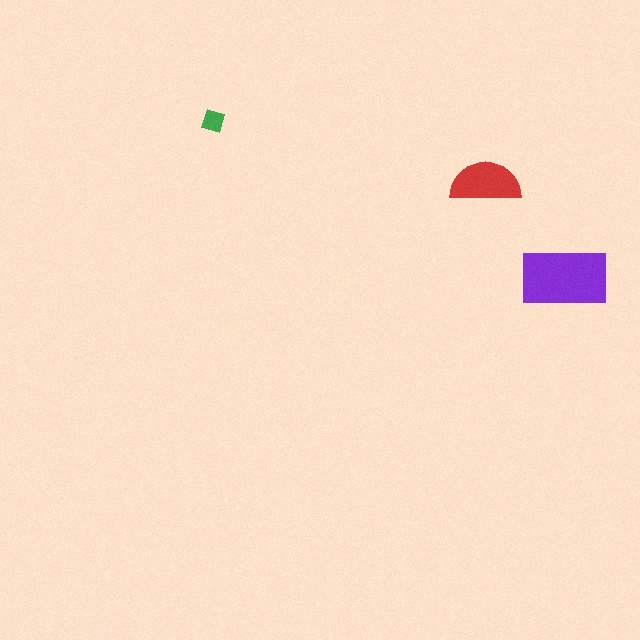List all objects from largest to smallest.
The purple rectangle, the red semicircle, the green diamond.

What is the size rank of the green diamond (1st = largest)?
3rd.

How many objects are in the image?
There are 3 objects in the image.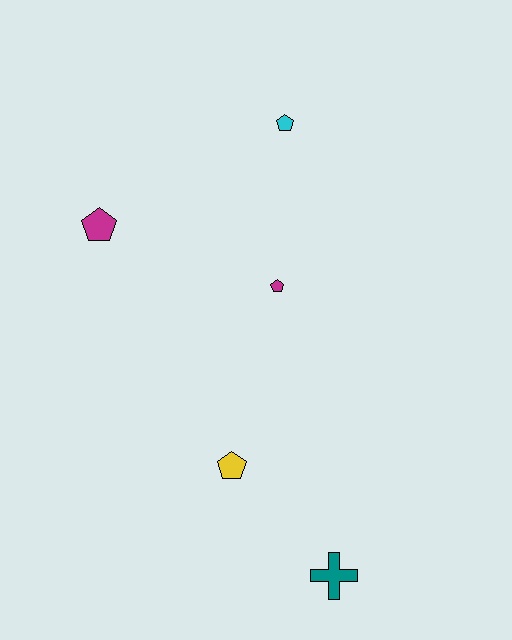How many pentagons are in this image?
There are 4 pentagons.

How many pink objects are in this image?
There are no pink objects.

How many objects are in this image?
There are 5 objects.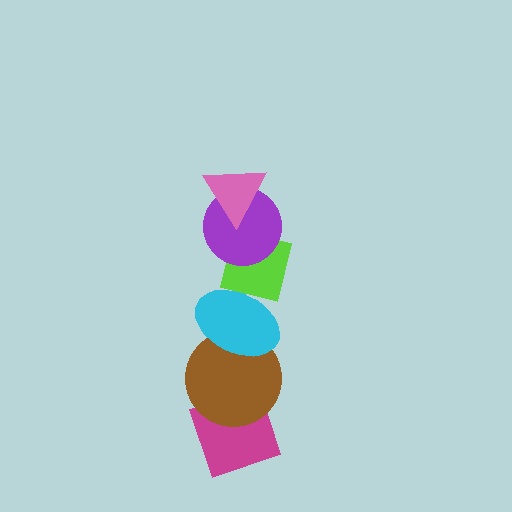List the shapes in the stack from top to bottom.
From top to bottom: the pink triangle, the purple circle, the lime square, the cyan ellipse, the brown circle, the magenta diamond.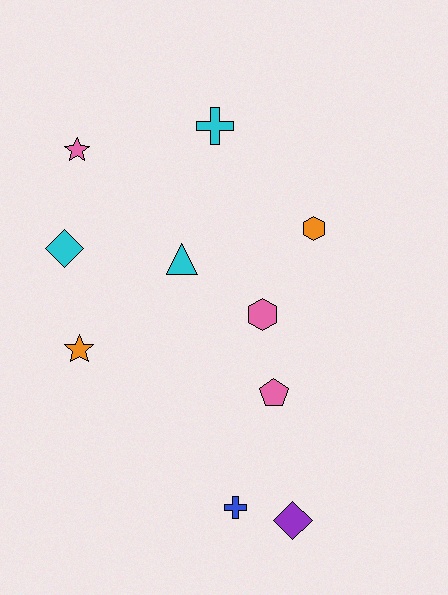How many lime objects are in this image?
There are no lime objects.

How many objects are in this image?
There are 10 objects.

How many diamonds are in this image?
There are 2 diamonds.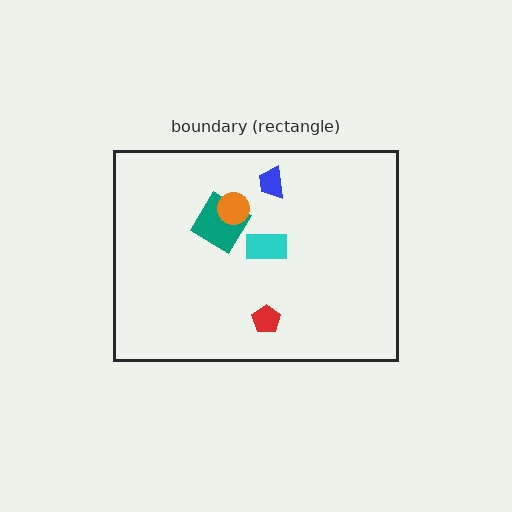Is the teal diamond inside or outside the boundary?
Inside.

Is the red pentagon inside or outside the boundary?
Inside.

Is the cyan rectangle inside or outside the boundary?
Inside.